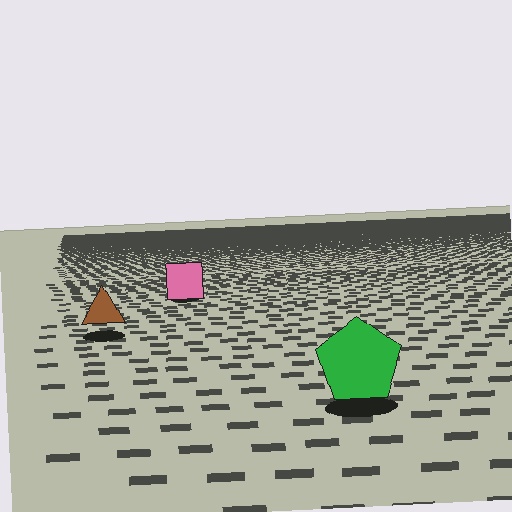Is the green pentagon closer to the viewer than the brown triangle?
Yes. The green pentagon is closer — you can tell from the texture gradient: the ground texture is coarser near it.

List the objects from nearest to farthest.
From nearest to farthest: the green pentagon, the brown triangle, the pink square.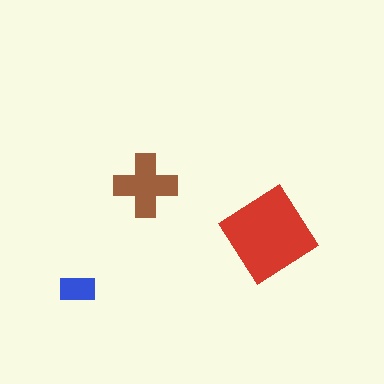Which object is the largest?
The red diamond.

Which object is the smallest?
The blue rectangle.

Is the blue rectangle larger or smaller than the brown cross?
Smaller.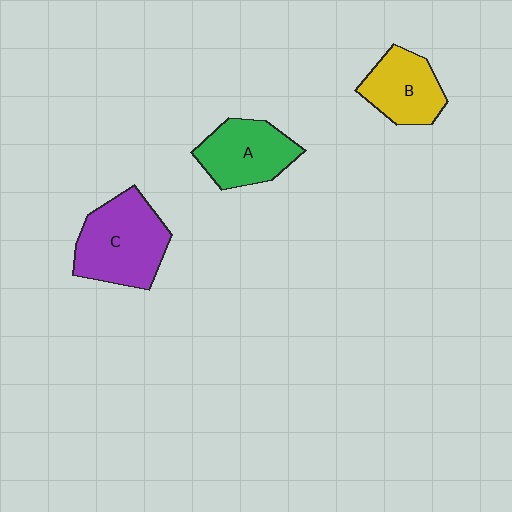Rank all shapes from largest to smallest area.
From largest to smallest: C (purple), A (green), B (yellow).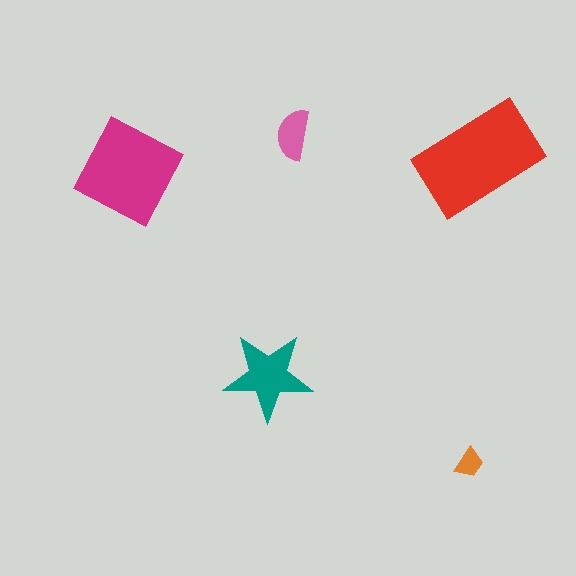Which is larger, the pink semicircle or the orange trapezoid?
The pink semicircle.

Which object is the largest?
The red rectangle.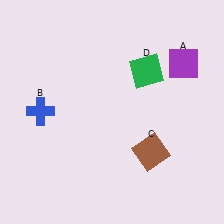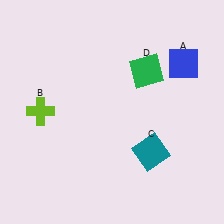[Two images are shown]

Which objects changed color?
A changed from purple to blue. B changed from blue to lime. C changed from brown to teal.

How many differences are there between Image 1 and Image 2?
There are 3 differences between the two images.